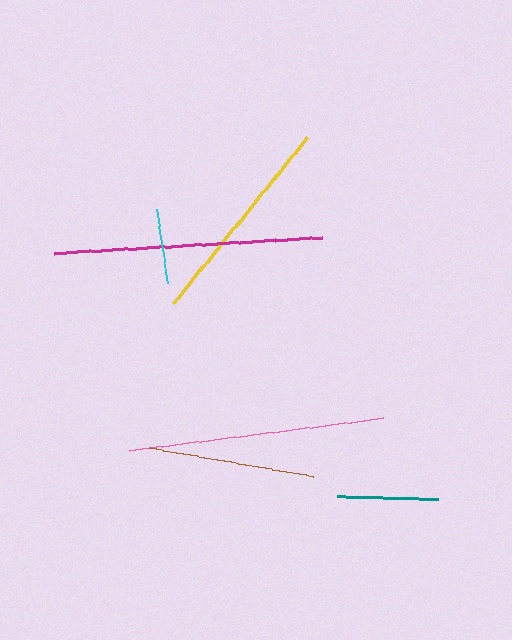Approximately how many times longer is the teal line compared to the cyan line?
The teal line is approximately 1.4 times the length of the cyan line.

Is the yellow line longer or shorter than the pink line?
The pink line is longer than the yellow line.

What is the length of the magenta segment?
The magenta segment is approximately 268 pixels long.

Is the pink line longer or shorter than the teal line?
The pink line is longer than the teal line.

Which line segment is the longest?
The magenta line is the longest at approximately 268 pixels.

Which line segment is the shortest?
The cyan line is the shortest at approximately 74 pixels.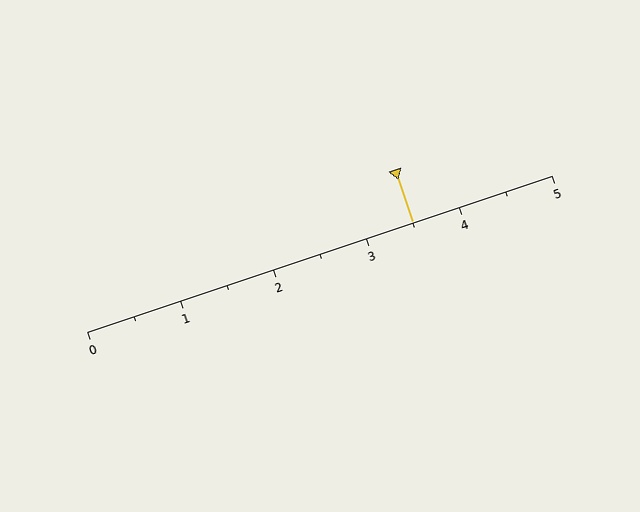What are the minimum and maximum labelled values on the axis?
The axis runs from 0 to 5.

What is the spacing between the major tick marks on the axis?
The major ticks are spaced 1 apart.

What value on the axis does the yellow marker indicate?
The marker indicates approximately 3.5.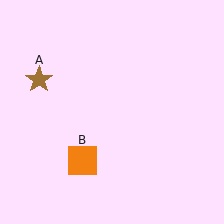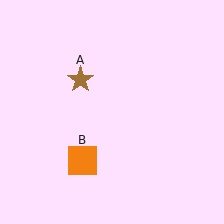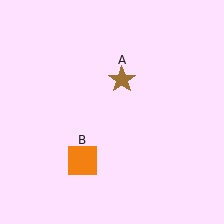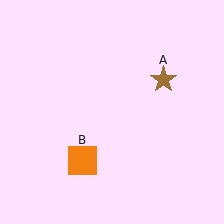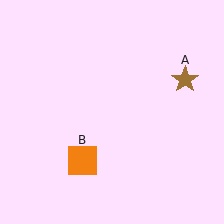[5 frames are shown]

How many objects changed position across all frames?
1 object changed position: brown star (object A).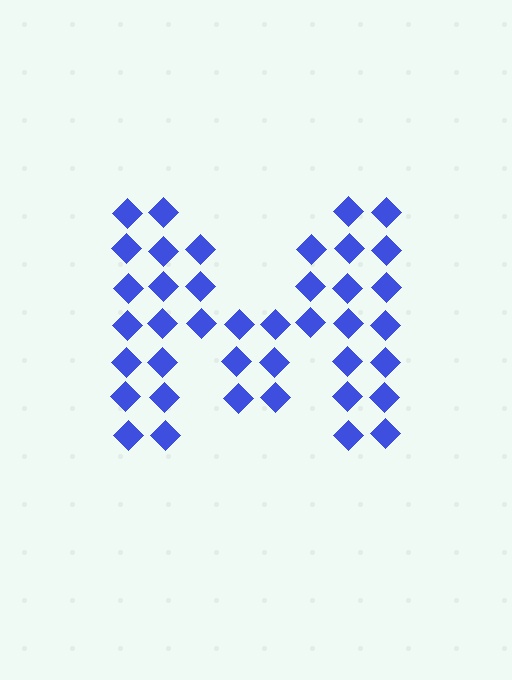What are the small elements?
The small elements are diamonds.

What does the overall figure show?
The overall figure shows the letter M.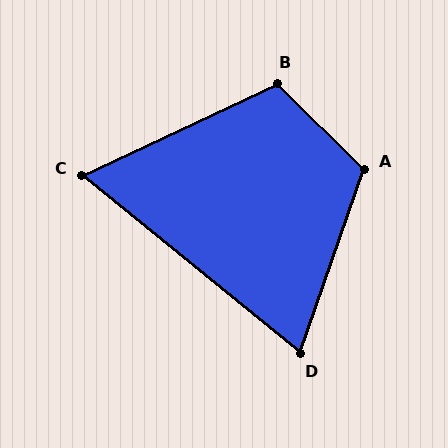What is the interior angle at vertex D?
Approximately 70 degrees (acute).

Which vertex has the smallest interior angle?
C, at approximately 64 degrees.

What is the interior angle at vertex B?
Approximately 110 degrees (obtuse).